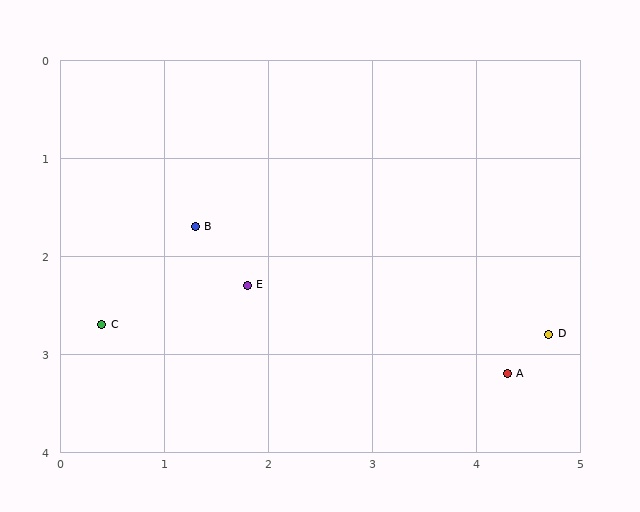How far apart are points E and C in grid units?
Points E and C are about 1.5 grid units apart.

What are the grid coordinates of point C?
Point C is at approximately (0.4, 2.7).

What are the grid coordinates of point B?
Point B is at approximately (1.3, 1.7).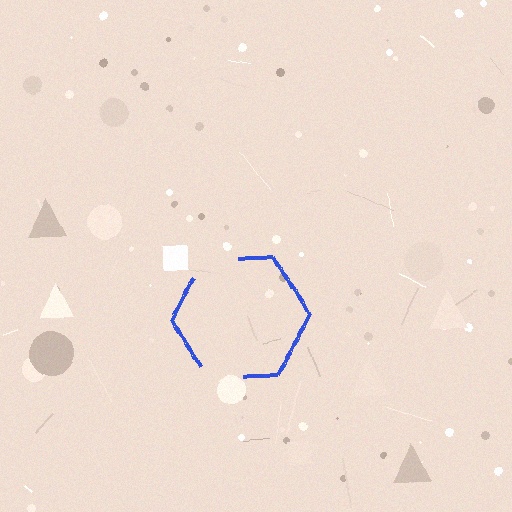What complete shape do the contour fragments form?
The contour fragments form a hexagon.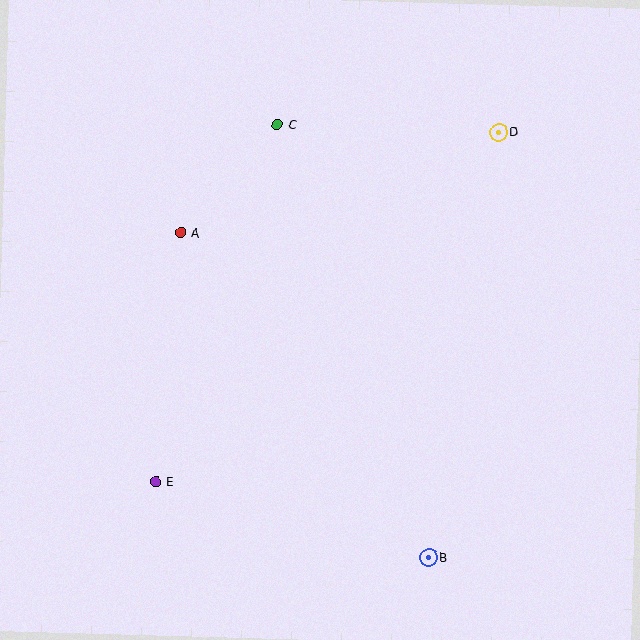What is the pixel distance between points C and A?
The distance between C and A is 145 pixels.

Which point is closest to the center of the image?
Point A at (181, 233) is closest to the center.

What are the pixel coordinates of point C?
Point C is at (277, 124).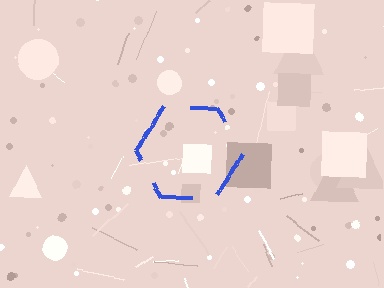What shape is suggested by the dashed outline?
The dashed outline suggests a hexagon.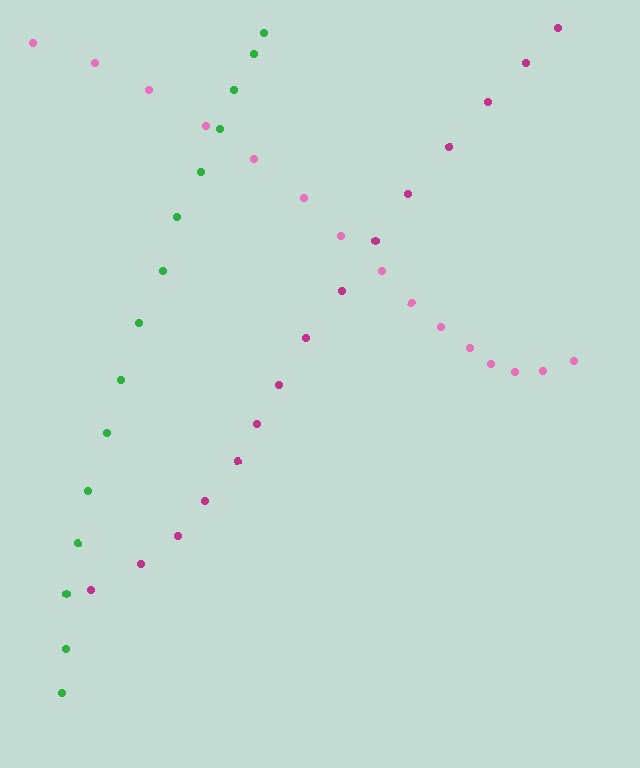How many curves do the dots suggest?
There are 3 distinct paths.